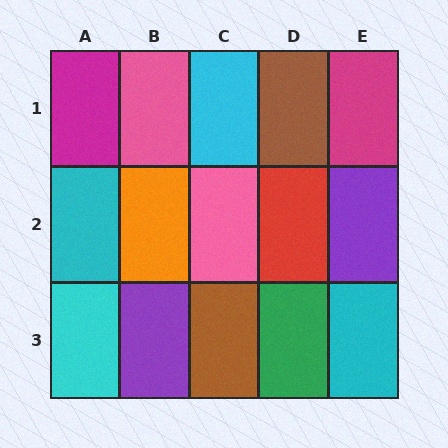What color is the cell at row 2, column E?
Purple.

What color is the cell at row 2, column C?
Pink.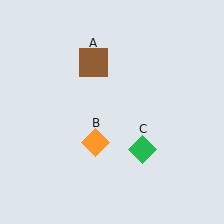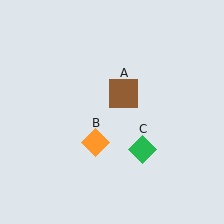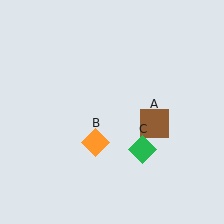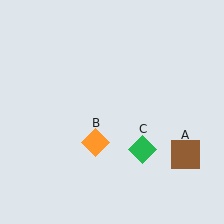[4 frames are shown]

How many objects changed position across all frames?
1 object changed position: brown square (object A).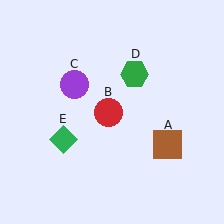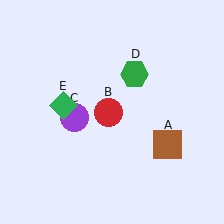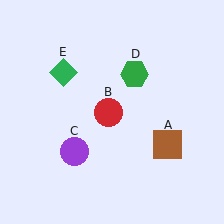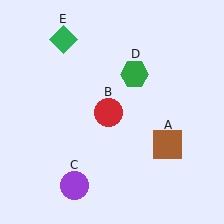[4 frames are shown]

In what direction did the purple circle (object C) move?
The purple circle (object C) moved down.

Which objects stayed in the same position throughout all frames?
Brown square (object A) and red circle (object B) and green hexagon (object D) remained stationary.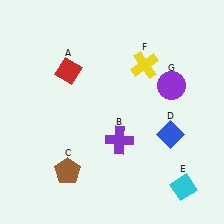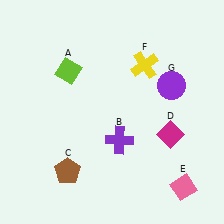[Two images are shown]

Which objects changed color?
A changed from red to lime. D changed from blue to magenta. E changed from cyan to pink.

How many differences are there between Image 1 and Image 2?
There are 3 differences between the two images.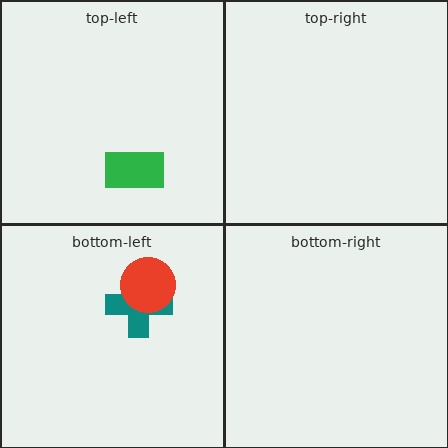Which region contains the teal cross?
The bottom-left region.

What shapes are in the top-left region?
The green rectangle.